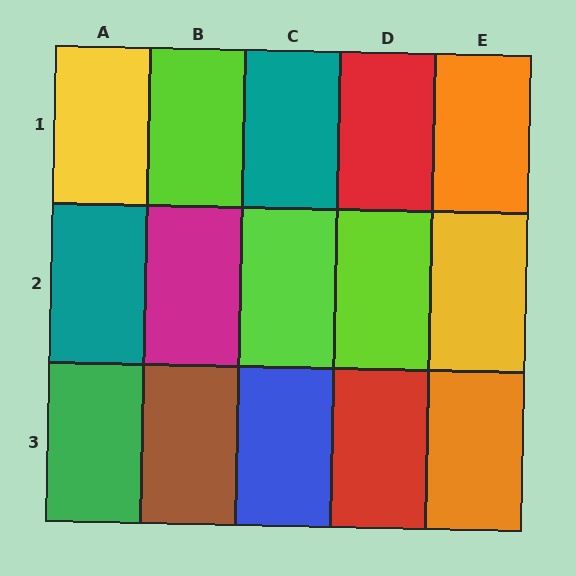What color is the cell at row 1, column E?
Orange.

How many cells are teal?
2 cells are teal.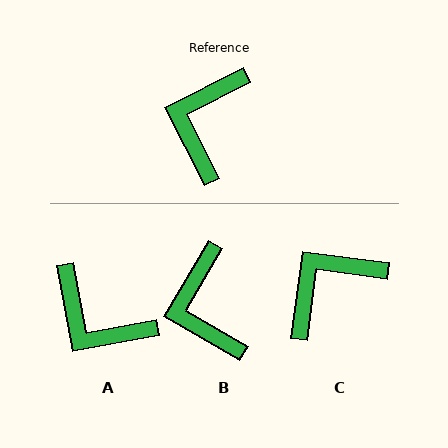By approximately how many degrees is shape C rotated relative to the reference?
Approximately 34 degrees clockwise.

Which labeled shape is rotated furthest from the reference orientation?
A, about 74 degrees away.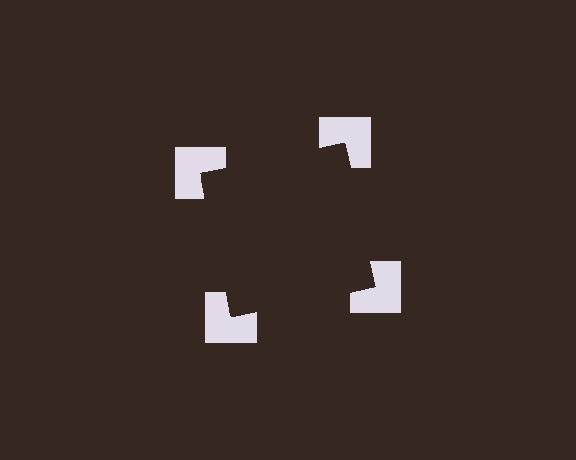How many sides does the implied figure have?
4 sides.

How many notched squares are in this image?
There are 4 — one at each vertex of the illusory square.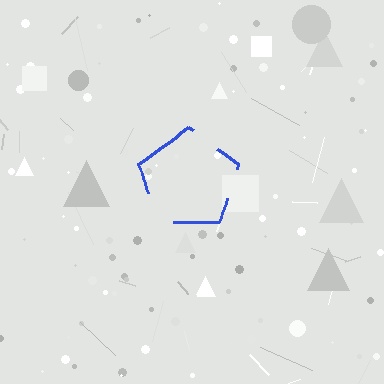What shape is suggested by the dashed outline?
The dashed outline suggests a pentagon.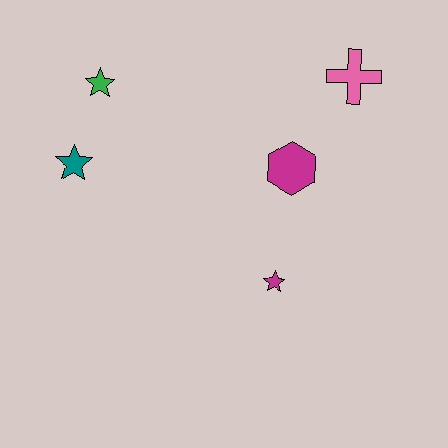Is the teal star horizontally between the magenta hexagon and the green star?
No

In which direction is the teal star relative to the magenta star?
The teal star is to the left of the magenta star.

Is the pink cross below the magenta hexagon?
No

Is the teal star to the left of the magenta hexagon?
Yes